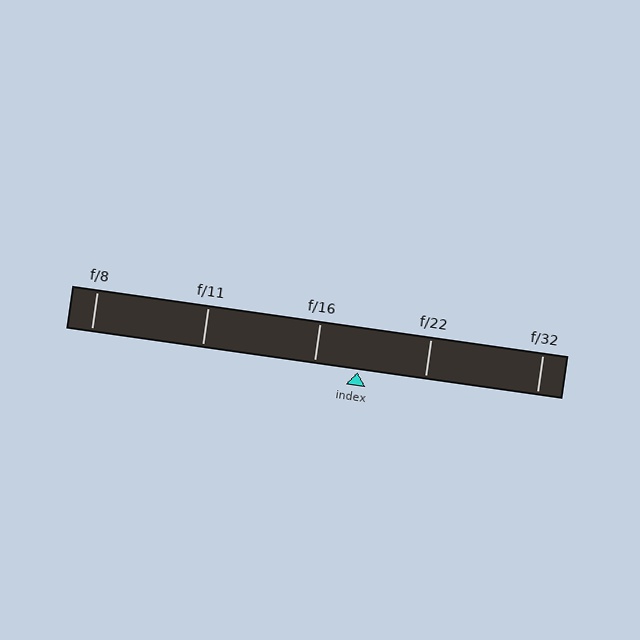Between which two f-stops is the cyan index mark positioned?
The index mark is between f/16 and f/22.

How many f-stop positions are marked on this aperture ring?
There are 5 f-stop positions marked.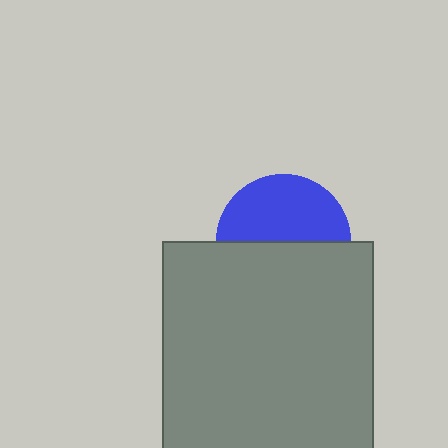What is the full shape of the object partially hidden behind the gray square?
The partially hidden object is a blue circle.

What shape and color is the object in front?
The object in front is a gray square.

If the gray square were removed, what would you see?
You would see the complete blue circle.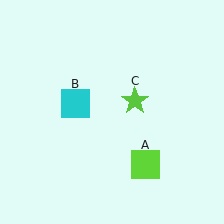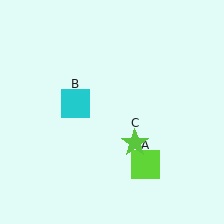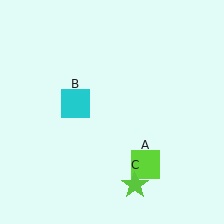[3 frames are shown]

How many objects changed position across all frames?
1 object changed position: lime star (object C).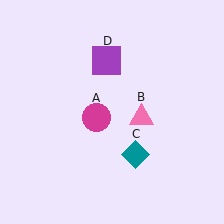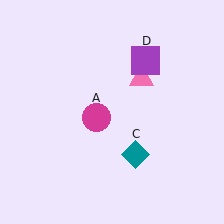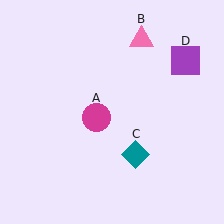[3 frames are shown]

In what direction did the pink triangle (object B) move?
The pink triangle (object B) moved up.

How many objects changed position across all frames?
2 objects changed position: pink triangle (object B), purple square (object D).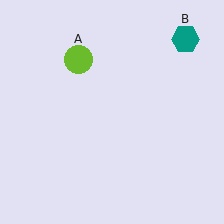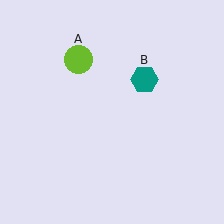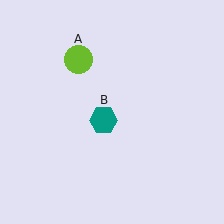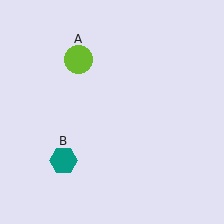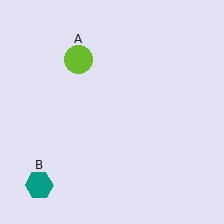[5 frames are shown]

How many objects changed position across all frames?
1 object changed position: teal hexagon (object B).